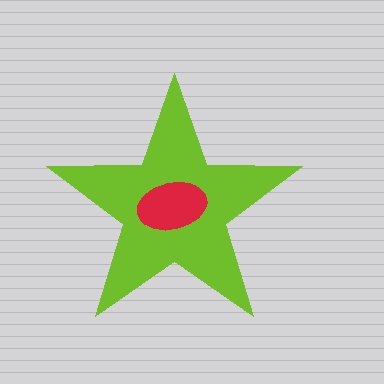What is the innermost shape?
The red ellipse.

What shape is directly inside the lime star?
The red ellipse.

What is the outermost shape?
The lime star.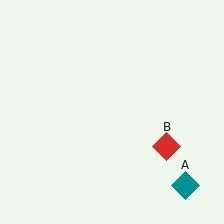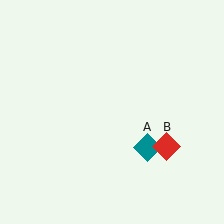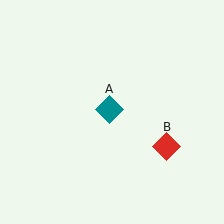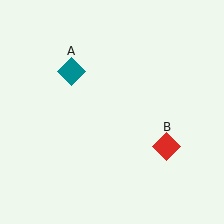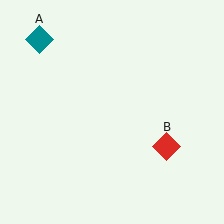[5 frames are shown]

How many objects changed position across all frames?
1 object changed position: teal diamond (object A).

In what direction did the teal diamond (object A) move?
The teal diamond (object A) moved up and to the left.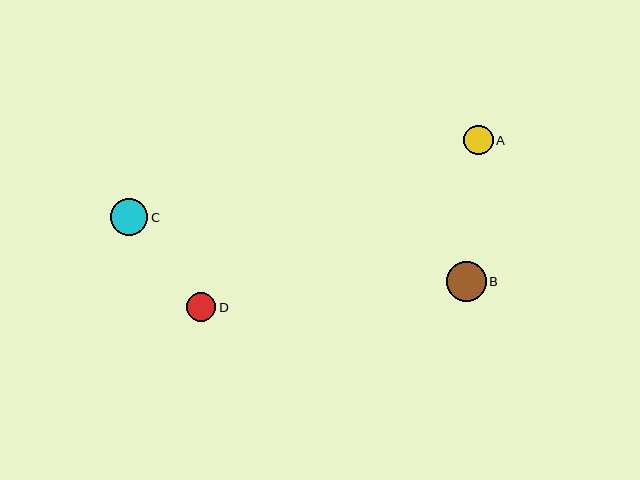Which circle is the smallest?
Circle D is the smallest with a size of approximately 29 pixels.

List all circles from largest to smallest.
From largest to smallest: B, C, A, D.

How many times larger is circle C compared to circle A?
Circle C is approximately 1.3 times the size of circle A.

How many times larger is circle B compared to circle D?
Circle B is approximately 1.4 times the size of circle D.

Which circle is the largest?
Circle B is the largest with a size of approximately 40 pixels.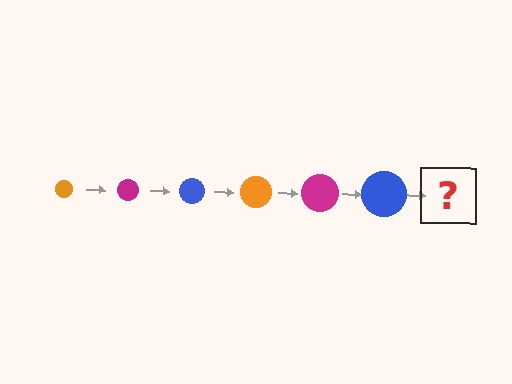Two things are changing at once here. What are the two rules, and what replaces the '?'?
The two rules are that the circle grows larger each step and the color cycles through orange, magenta, and blue. The '?' should be an orange circle, larger than the previous one.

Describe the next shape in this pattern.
It should be an orange circle, larger than the previous one.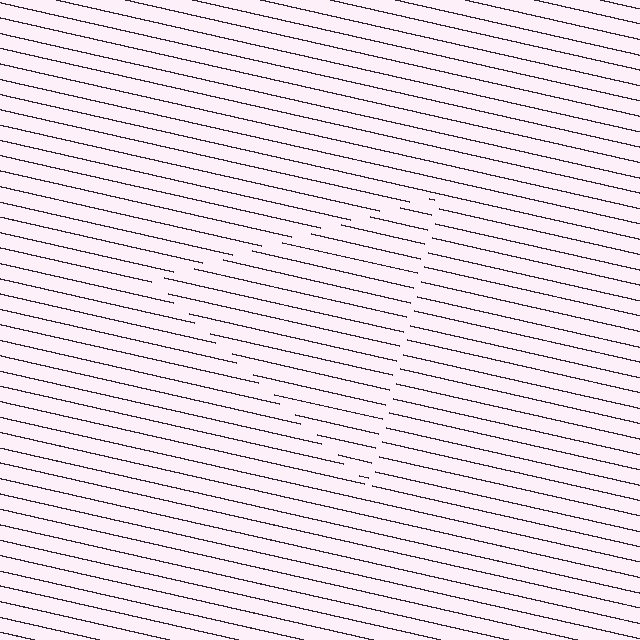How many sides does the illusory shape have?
3 sides — the line-ends trace a triangle.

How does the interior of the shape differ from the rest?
The interior of the shape contains the same grating, shifted by half a period — the contour is defined by the phase discontinuity where line-ends from the inner and outer gratings abut.